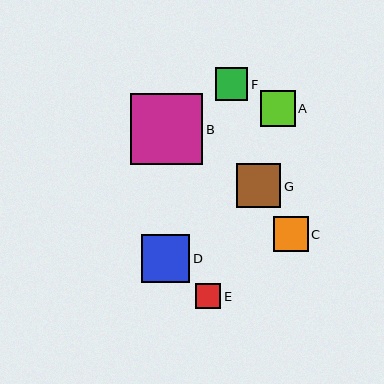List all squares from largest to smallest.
From largest to smallest: B, D, G, A, C, F, E.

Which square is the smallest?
Square E is the smallest with a size of approximately 25 pixels.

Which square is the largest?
Square B is the largest with a size of approximately 72 pixels.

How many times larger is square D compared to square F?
Square D is approximately 1.5 times the size of square F.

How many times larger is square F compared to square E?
Square F is approximately 1.3 times the size of square E.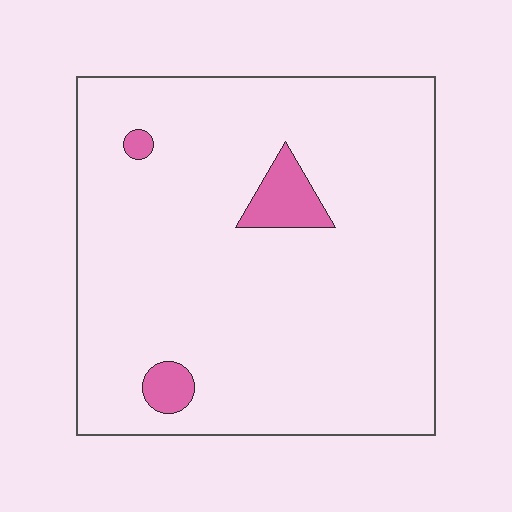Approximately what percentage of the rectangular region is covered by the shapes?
Approximately 5%.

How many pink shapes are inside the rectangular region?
3.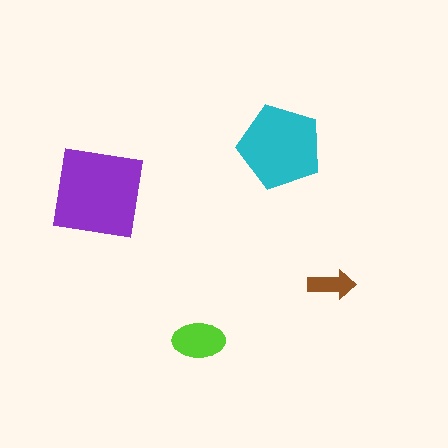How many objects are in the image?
There are 4 objects in the image.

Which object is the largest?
The purple square.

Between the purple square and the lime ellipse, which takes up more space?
The purple square.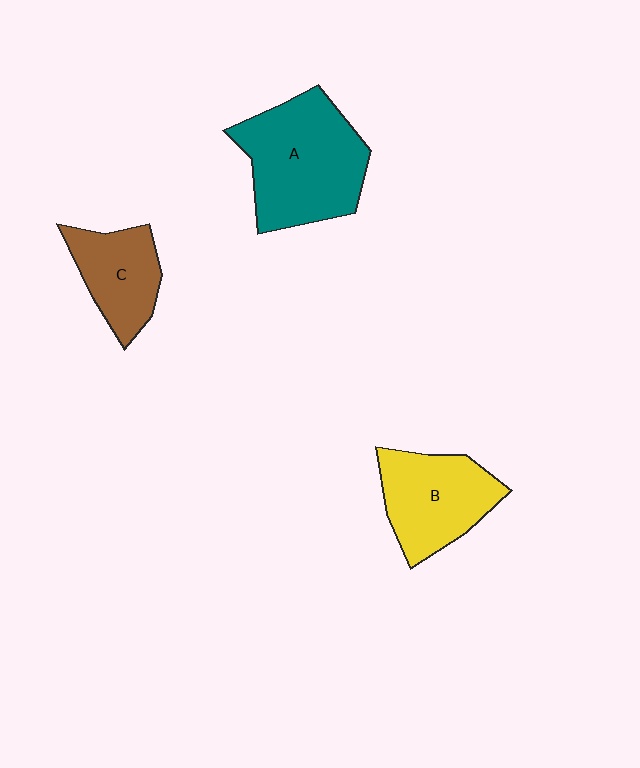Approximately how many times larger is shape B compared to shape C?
Approximately 1.3 times.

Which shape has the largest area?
Shape A (teal).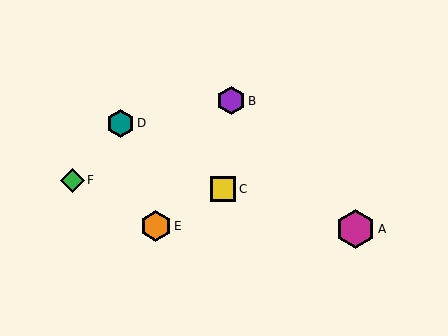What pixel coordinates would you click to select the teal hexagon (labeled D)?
Click at (120, 123) to select the teal hexagon D.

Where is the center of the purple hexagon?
The center of the purple hexagon is at (231, 101).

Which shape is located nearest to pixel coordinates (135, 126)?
The teal hexagon (labeled D) at (120, 123) is nearest to that location.